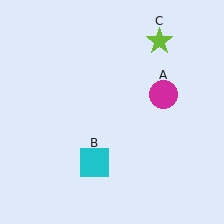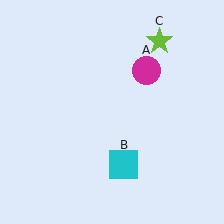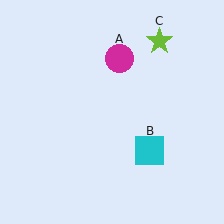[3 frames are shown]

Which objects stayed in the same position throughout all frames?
Lime star (object C) remained stationary.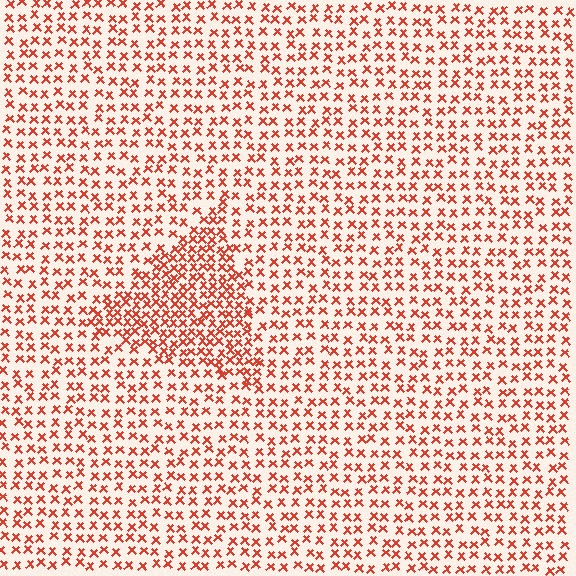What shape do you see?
I see a triangle.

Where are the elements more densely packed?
The elements are more densely packed inside the triangle boundary.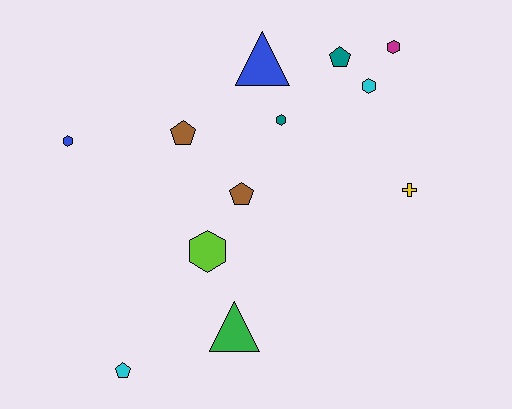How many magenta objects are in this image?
There is 1 magenta object.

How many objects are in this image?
There are 12 objects.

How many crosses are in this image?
There is 1 cross.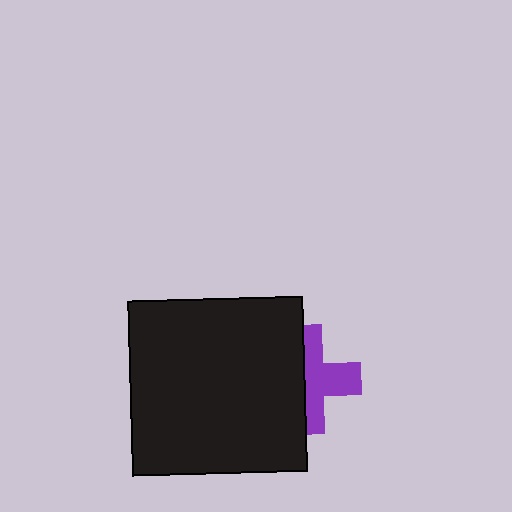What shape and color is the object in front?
The object in front is a black square.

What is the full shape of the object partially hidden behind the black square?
The partially hidden object is a purple cross.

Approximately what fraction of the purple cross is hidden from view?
Roughly 48% of the purple cross is hidden behind the black square.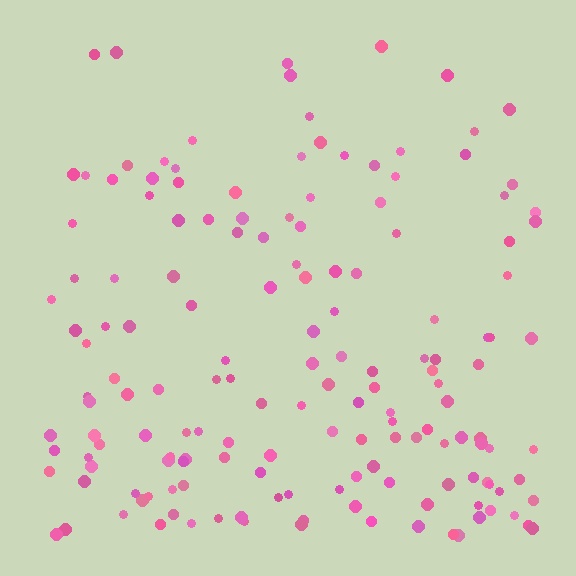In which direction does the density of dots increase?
From top to bottom, with the bottom side densest.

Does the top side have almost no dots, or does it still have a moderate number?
Still a moderate number, just noticeably fewer than the bottom.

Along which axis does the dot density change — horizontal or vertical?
Vertical.